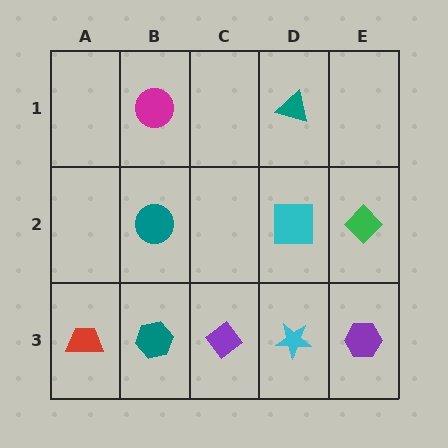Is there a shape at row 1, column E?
No, that cell is empty.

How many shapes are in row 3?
5 shapes.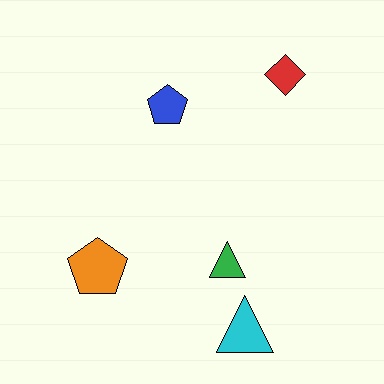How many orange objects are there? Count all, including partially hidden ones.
There is 1 orange object.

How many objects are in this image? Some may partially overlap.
There are 5 objects.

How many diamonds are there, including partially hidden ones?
There is 1 diamond.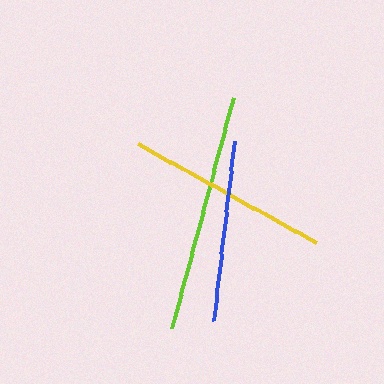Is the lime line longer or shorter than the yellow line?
The lime line is longer than the yellow line.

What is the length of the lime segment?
The lime segment is approximately 239 pixels long.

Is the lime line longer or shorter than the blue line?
The lime line is longer than the blue line.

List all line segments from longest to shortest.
From longest to shortest: lime, yellow, blue.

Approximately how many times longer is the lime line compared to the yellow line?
The lime line is approximately 1.2 times the length of the yellow line.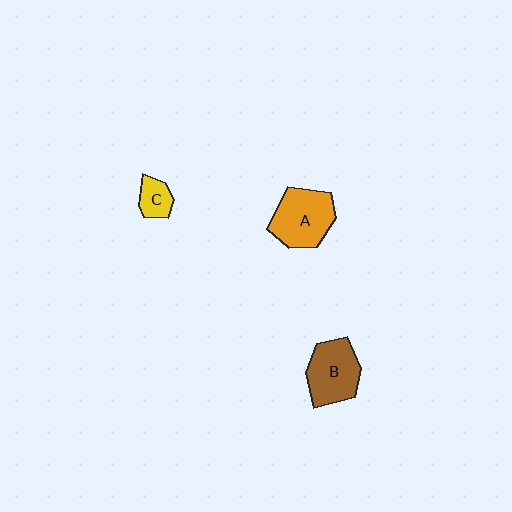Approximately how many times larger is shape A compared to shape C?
Approximately 2.6 times.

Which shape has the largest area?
Shape A (orange).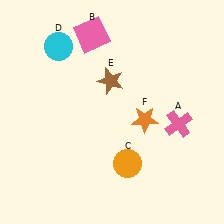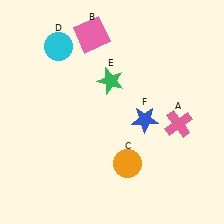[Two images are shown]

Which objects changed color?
E changed from brown to green. F changed from orange to blue.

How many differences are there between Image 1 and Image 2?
There are 2 differences between the two images.